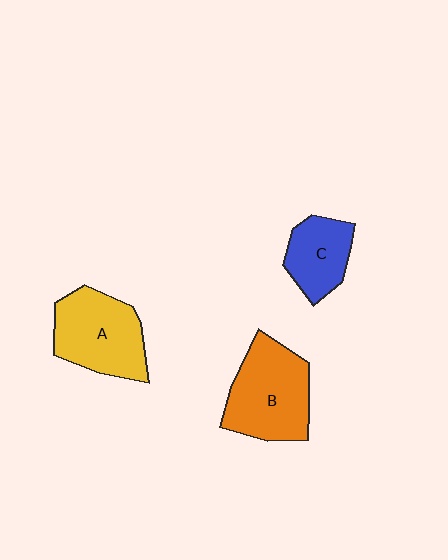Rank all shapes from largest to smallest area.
From largest to smallest: B (orange), A (yellow), C (blue).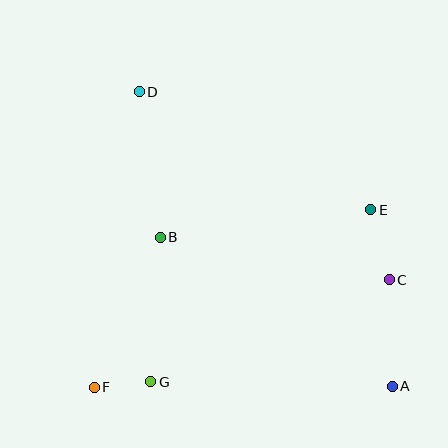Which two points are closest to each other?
Points F and G are closest to each other.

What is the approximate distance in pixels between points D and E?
The distance between D and E is approximately 260 pixels.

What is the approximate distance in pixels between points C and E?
The distance between C and E is approximately 72 pixels.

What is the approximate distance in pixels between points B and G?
The distance between B and G is approximately 145 pixels.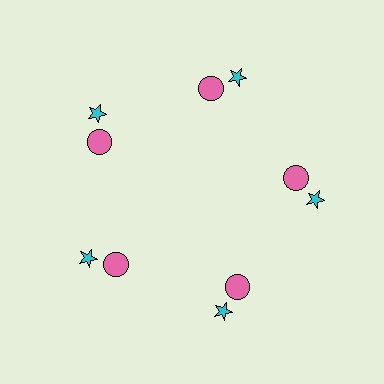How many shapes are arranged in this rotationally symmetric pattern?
There are 10 shapes, arranged in 5 groups of 2.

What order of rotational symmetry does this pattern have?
This pattern has 5-fold rotational symmetry.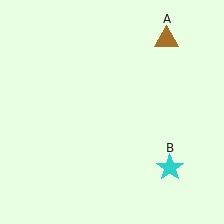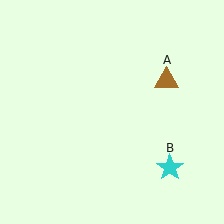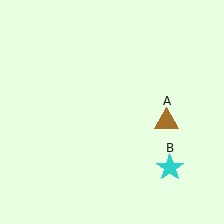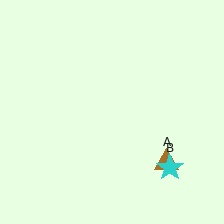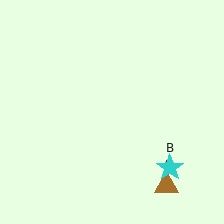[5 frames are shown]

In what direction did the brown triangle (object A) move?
The brown triangle (object A) moved down.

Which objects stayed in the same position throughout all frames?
Cyan star (object B) remained stationary.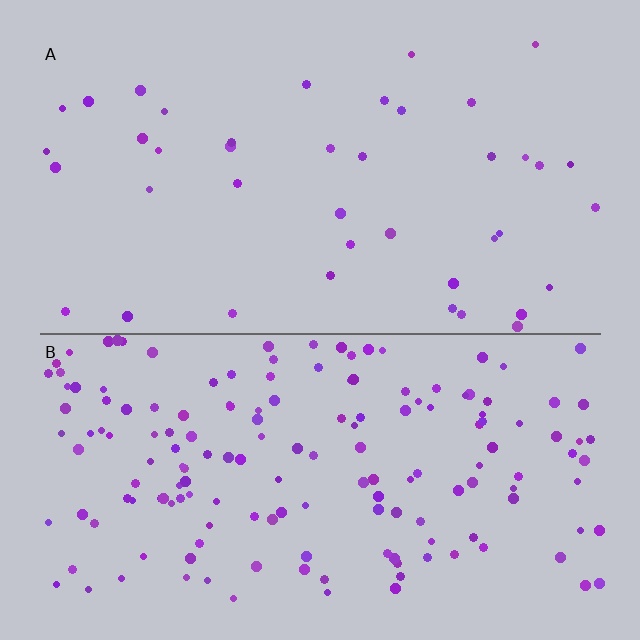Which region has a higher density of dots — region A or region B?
B (the bottom).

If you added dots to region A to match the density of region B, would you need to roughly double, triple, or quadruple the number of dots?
Approximately quadruple.